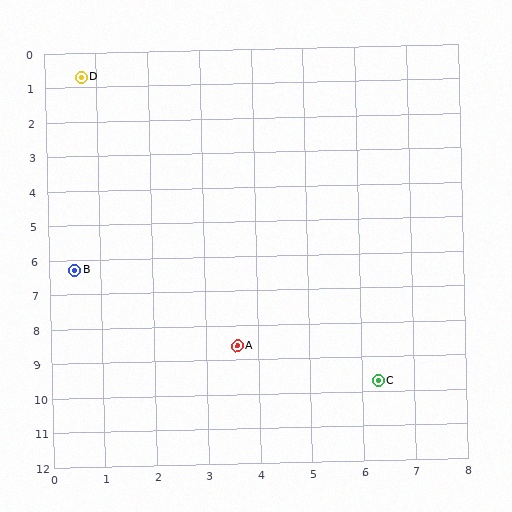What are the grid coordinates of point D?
Point D is at approximately (0.7, 0.7).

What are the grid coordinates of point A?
Point A is at approximately (3.6, 8.6).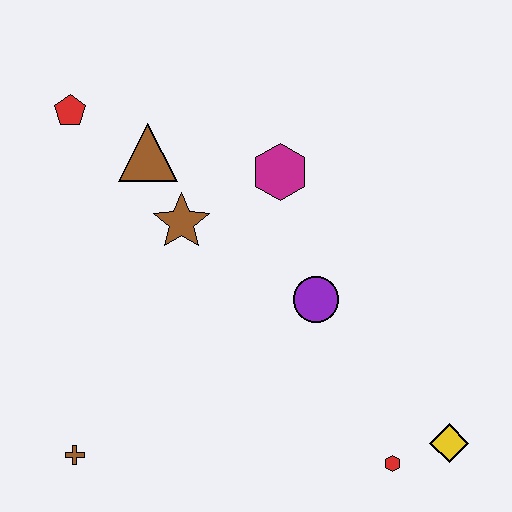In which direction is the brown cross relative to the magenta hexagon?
The brown cross is below the magenta hexagon.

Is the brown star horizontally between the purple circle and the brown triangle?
Yes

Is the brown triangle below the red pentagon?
Yes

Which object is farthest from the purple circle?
The red pentagon is farthest from the purple circle.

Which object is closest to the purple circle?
The magenta hexagon is closest to the purple circle.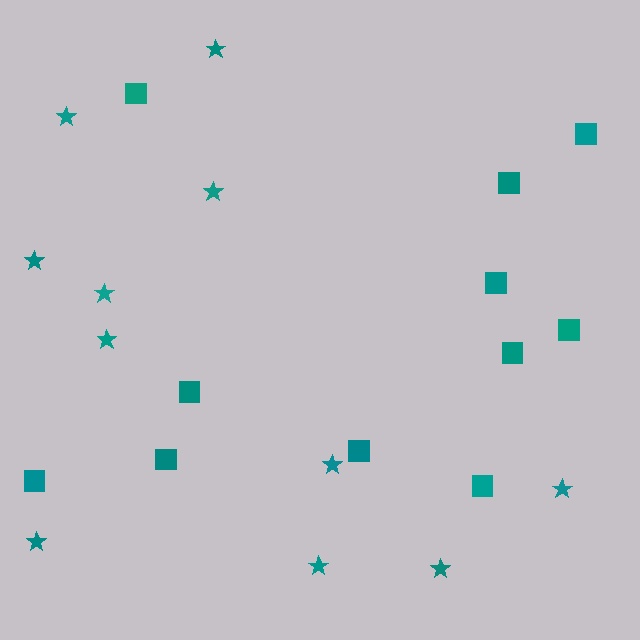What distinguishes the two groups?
There are 2 groups: one group of squares (11) and one group of stars (11).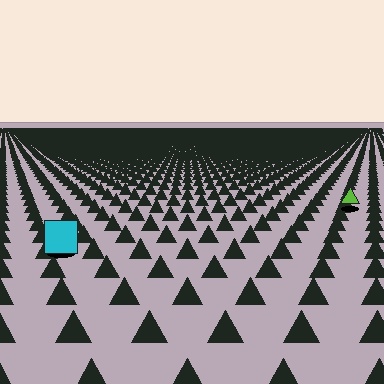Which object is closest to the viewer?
The cyan square is closest. The texture marks near it are larger and more spread out.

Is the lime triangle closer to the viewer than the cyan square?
No. The cyan square is closer — you can tell from the texture gradient: the ground texture is coarser near it.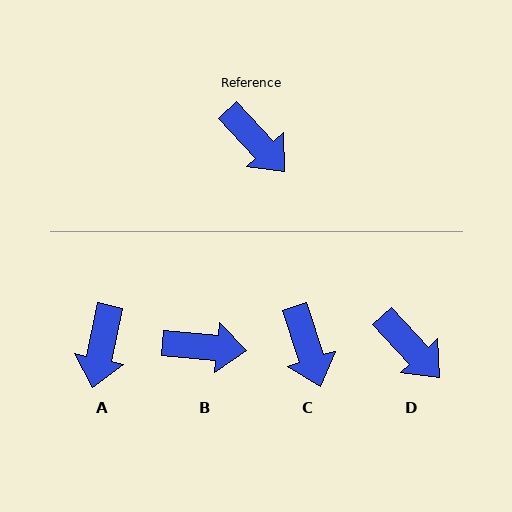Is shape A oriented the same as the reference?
No, it is off by about 55 degrees.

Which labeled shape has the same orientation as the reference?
D.